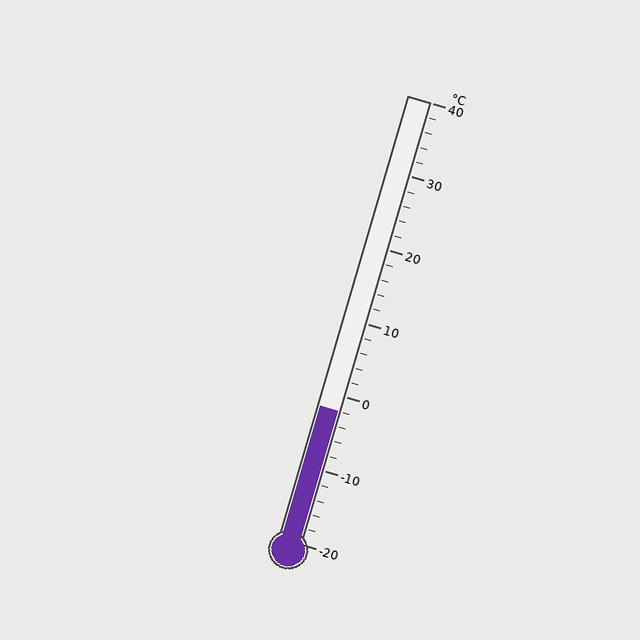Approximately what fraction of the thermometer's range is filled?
The thermometer is filled to approximately 30% of its range.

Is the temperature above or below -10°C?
The temperature is above -10°C.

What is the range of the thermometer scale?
The thermometer scale ranges from -20°C to 40°C.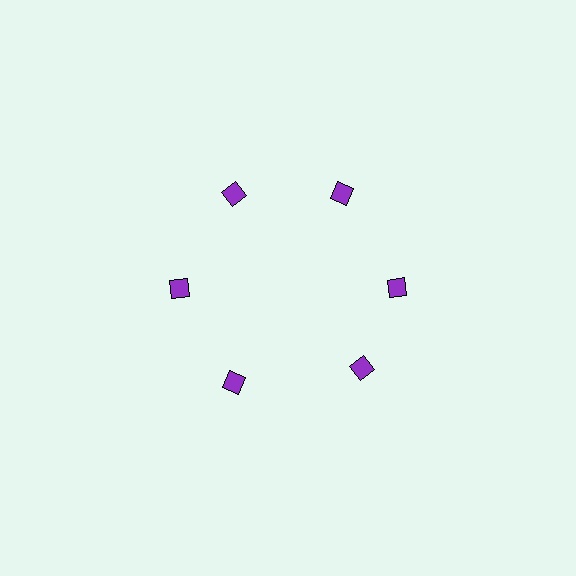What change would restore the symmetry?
The symmetry would be restored by rotating it back into even spacing with its neighbors so that all 6 diamonds sit at equal angles and equal distance from the center.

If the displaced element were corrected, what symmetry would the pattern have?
It would have 6-fold rotational symmetry — the pattern would map onto itself every 60 degrees.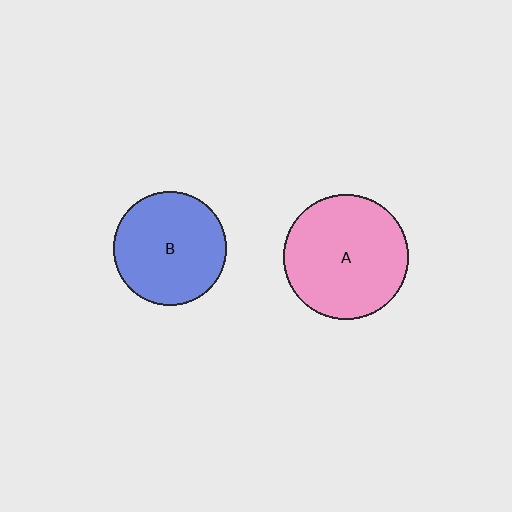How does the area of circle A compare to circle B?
Approximately 1.2 times.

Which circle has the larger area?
Circle A (pink).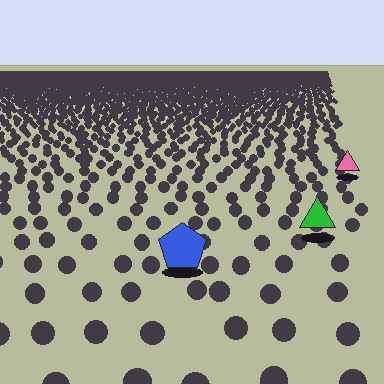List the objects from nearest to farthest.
From nearest to farthest: the blue pentagon, the green triangle, the pink triangle.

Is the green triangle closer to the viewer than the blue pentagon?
No. The blue pentagon is closer — you can tell from the texture gradient: the ground texture is coarser near it.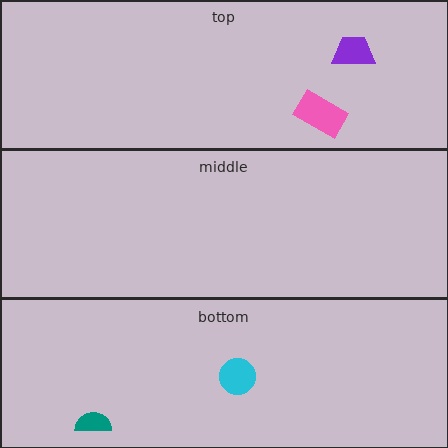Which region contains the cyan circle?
The bottom region.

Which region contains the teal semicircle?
The bottom region.